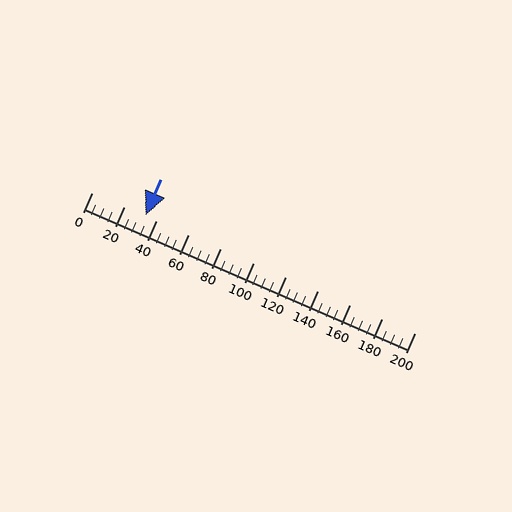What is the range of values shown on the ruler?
The ruler shows values from 0 to 200.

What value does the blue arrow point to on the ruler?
The blue arrow points to approximately 33.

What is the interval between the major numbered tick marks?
The major tick marks are spaced 20 units apart.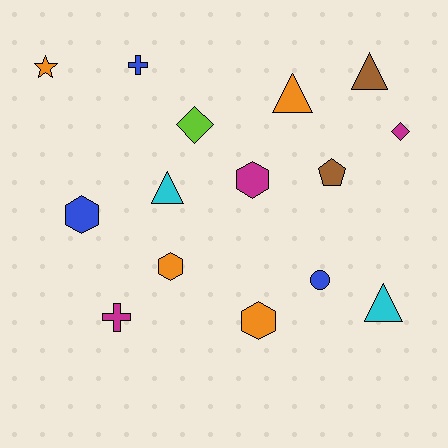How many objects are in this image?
There are 15 objects.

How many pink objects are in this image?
There are no pink objects.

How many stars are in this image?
There is 1 star.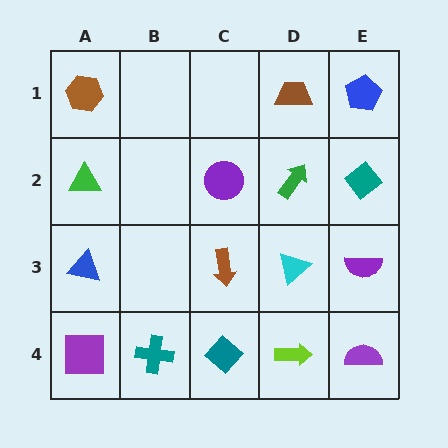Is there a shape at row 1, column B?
No, that cell is empty.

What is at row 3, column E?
A purple semicircle.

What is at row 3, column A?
A blue triangle.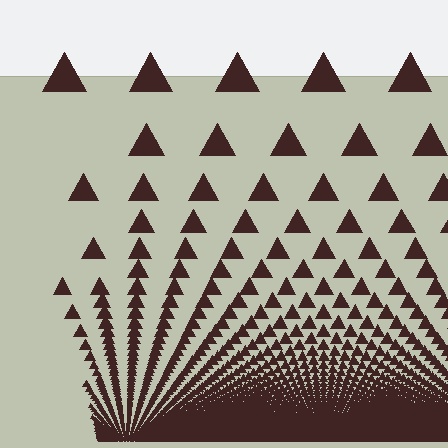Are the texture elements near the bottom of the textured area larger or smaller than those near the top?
Smaller. The gradient is inverted — elements near the bottom are smaller and denser.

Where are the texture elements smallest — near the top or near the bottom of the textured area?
Near the bottom.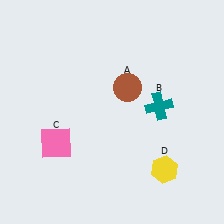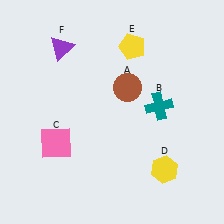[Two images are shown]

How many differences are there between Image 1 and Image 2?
There are 2 differences between the two images.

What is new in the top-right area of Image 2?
A yellow pentagon (E) was added in the top-right area of Image 2.